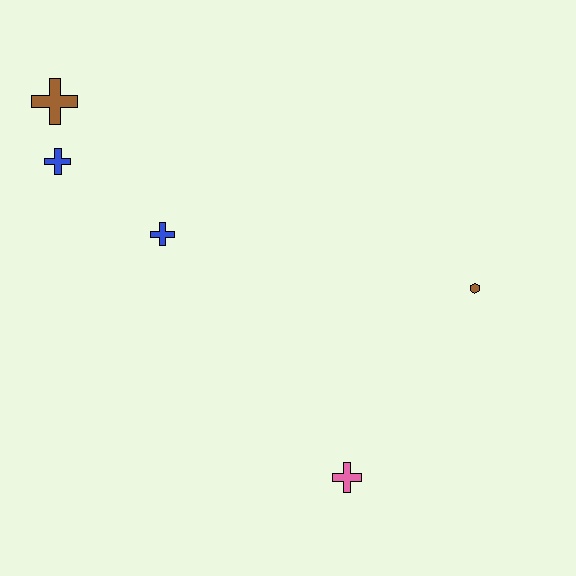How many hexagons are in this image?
There is 1 hexagon.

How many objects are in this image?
There are 5 objects.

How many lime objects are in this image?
There are no lime objects.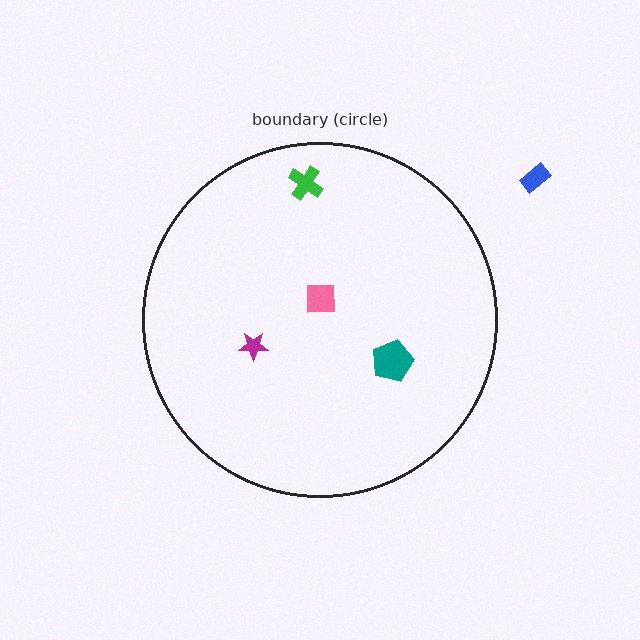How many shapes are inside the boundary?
4 inside, 1 outside.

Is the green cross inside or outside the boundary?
Inside.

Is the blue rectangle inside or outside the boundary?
Outside.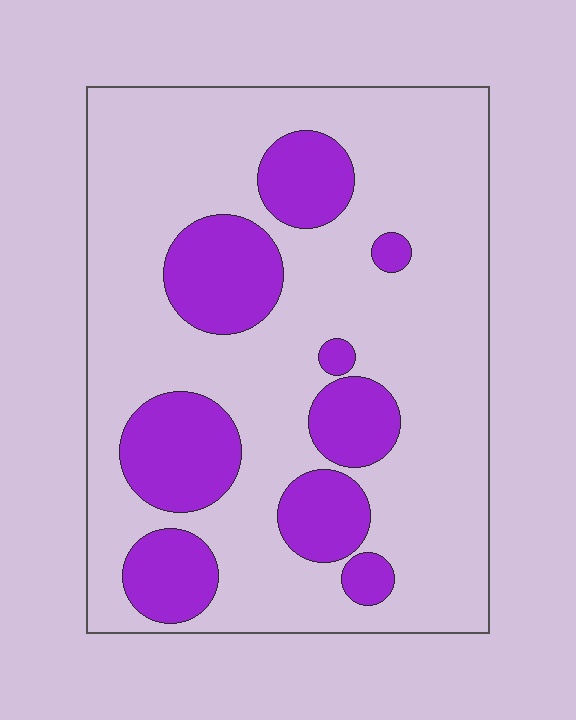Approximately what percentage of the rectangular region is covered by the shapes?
Approximately 25%.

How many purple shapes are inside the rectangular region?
9.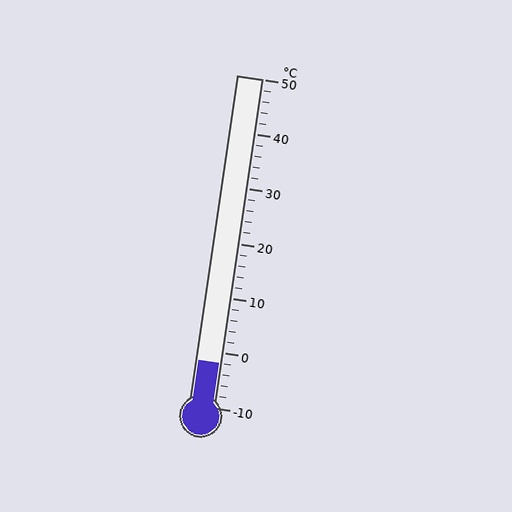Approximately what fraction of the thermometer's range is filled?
The thermometer is filled to approximately 15% of its range.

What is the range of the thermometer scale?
The thermometer scale ranges from -10°C to 50°C.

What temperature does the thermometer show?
The thermometer shows approximately -2°C.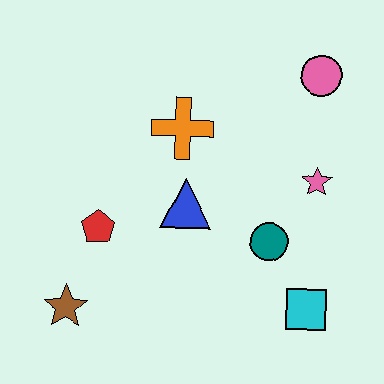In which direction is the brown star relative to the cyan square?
The brown star is to the left of the cyan square.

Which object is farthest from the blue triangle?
The pink circle is farthest from the blue triangle.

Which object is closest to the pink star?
The teal circle is closest to the pink star.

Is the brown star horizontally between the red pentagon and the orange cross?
No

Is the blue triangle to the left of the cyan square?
Yes